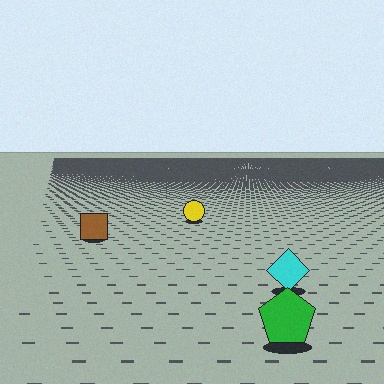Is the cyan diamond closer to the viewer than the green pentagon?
No. The green pentagon is closer — you can tell from the texture gradient: the ground texture is coarser near it.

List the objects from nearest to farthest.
From nearest to farthest: the green pentagon, the cyan diamond, the brown square, the yellow circle.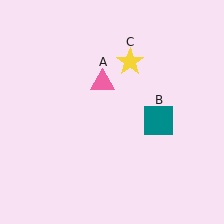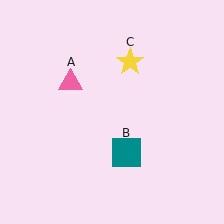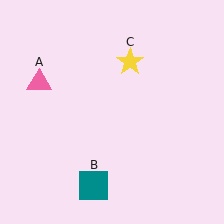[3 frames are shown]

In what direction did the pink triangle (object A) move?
The pink triangle (object A) moved left.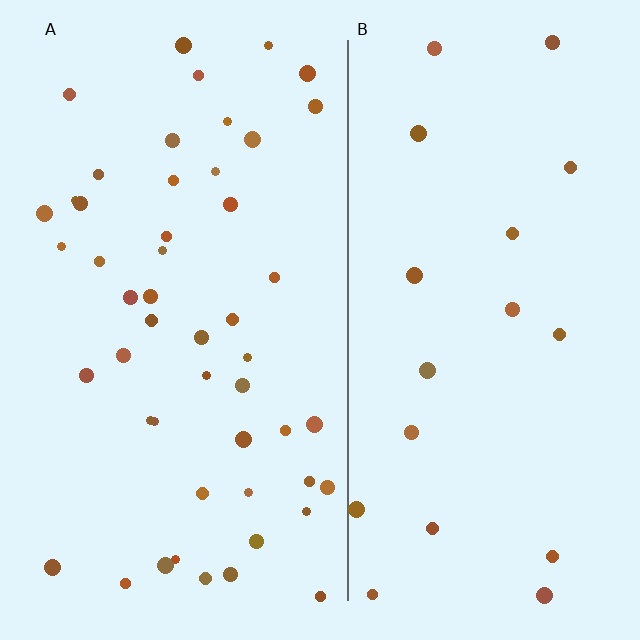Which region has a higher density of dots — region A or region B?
A (the left).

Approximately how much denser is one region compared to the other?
Approximately 2.7× — region A over region B.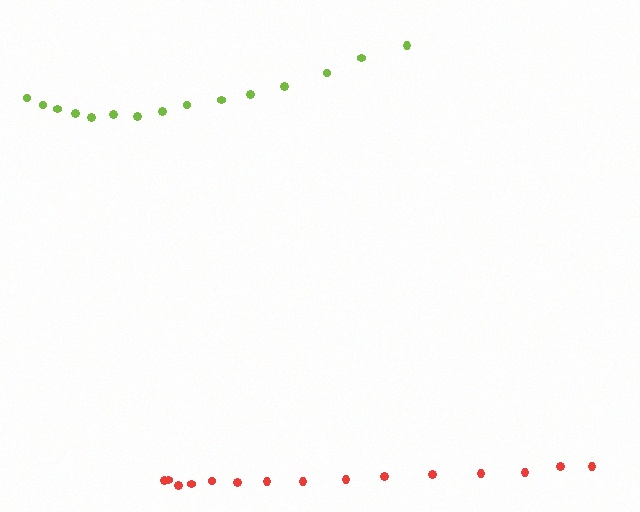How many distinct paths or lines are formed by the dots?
There are 2 distinct paths.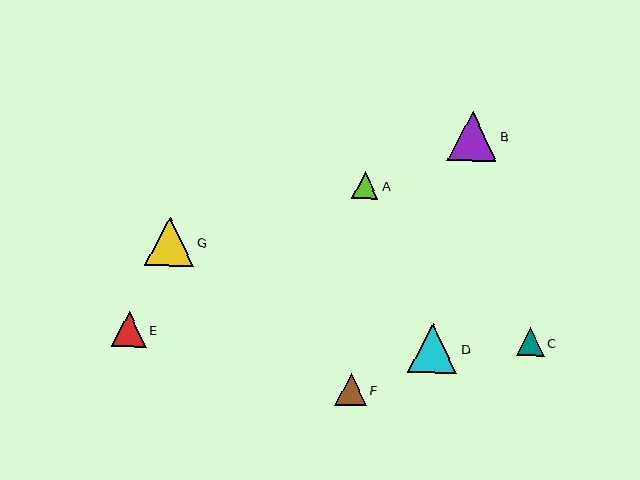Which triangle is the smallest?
Triangle A is the smallest with a size of approximately 27 pixels.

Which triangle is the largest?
Triangle D is the largest with a size of approximately 50 pixels.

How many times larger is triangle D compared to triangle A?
Triangle D is approximately 1.9 times the size of triangle A.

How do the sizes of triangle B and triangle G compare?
Triangle B and triangle G are approximately the same size.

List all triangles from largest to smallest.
From largest to smallest: D, B, G, E, F, C, A.